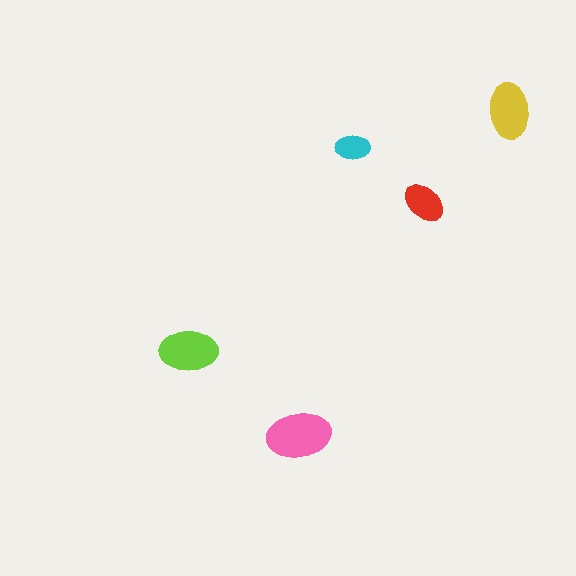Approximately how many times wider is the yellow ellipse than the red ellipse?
About 1.5 times wider.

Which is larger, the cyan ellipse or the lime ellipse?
The lime one.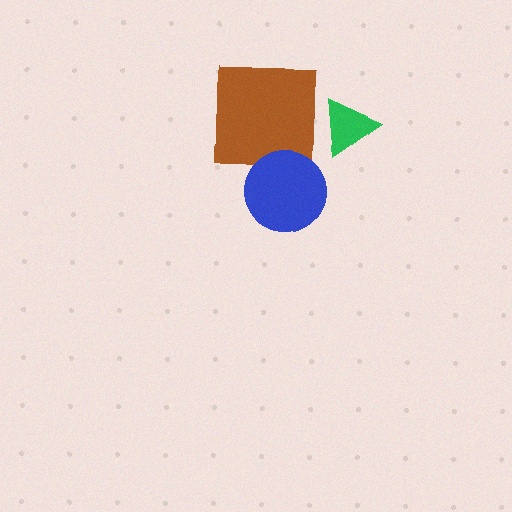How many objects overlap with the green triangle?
0 objects overlap with the green triangle.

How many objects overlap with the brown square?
1 object overlaps with the brown square.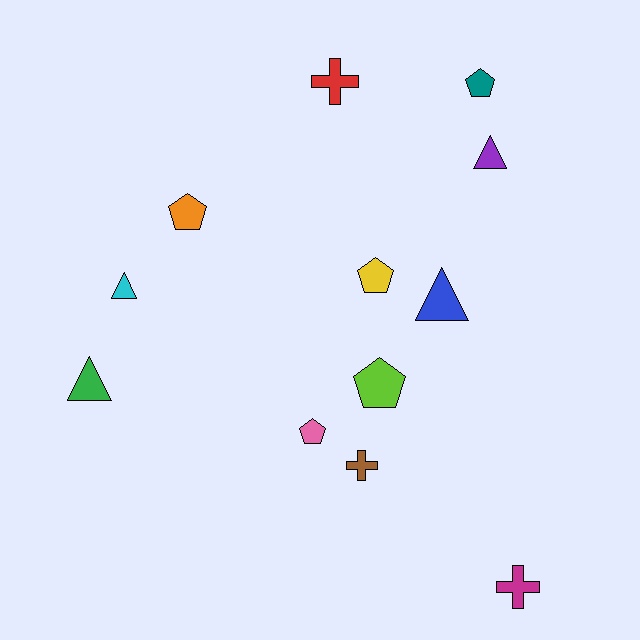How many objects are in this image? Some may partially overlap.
There are 12 objects.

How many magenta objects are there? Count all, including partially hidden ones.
There is 1 magenta object.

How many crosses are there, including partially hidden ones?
There are 3 crosses.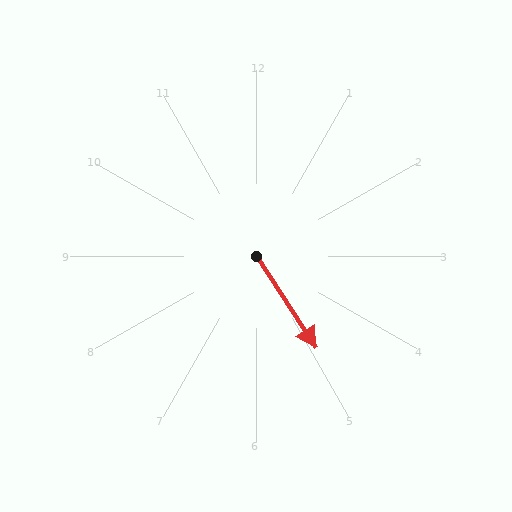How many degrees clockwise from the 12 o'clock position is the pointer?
Approximately 147 degrees.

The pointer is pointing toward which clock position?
Roughly 5 o'clock.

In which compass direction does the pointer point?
Southeast.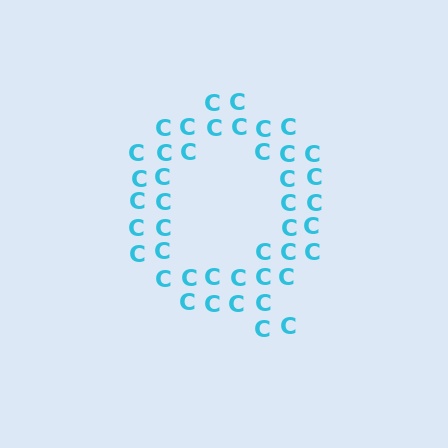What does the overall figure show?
The overall figure shows the letter Q.